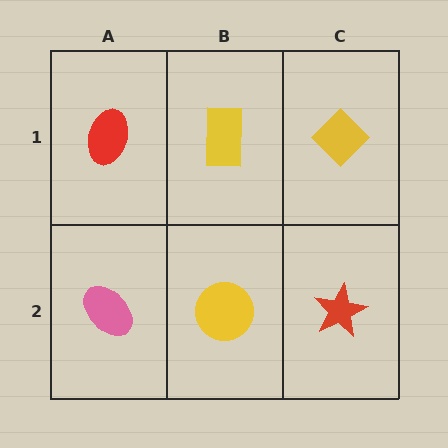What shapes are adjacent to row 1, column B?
A yellow circle (row 2, column B), a red ellipse (row 1, column A), a yellow diamond (row 1, column C).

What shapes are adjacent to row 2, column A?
A red ellipse (row 1, column A), a yellow circle (row 2, column B).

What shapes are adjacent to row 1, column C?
A red star (row 2, column C), a yellow rectangle (row 1, column B).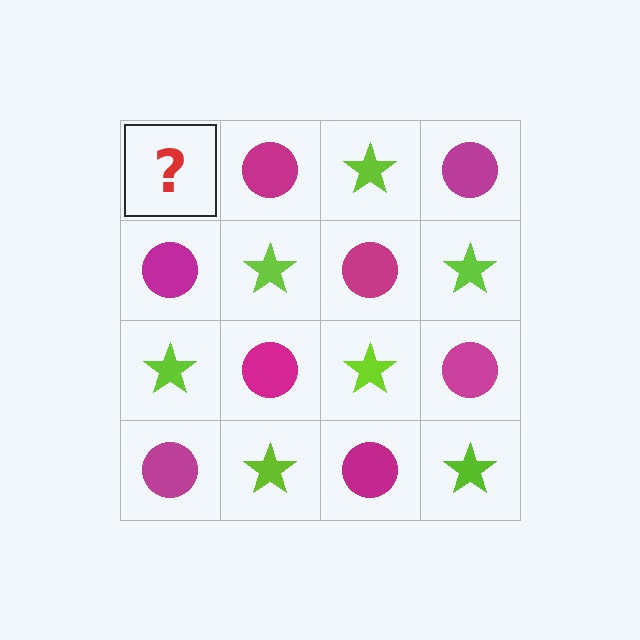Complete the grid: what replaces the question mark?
The question mark should be replaced with a lime star.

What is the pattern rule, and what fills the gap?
The rule is that it alternates lime star and magenta circle in a checkerboard pattern. The gap should be filled with a lime star.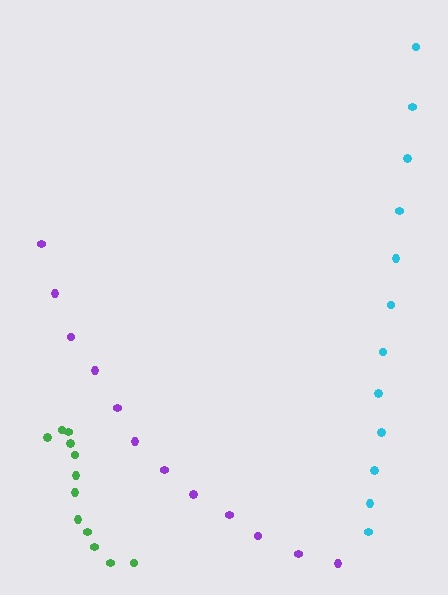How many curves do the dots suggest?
There are 3 distinct paths.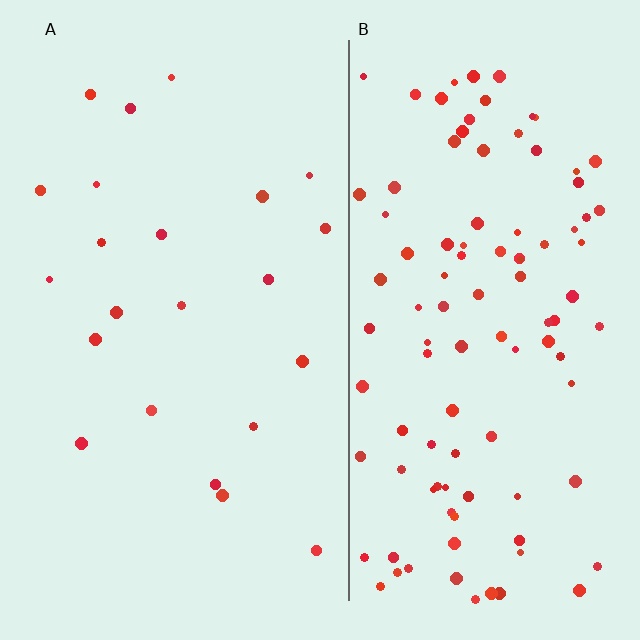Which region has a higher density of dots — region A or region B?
B (the right).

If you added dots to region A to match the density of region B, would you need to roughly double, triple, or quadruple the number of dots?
Approximately quadruple.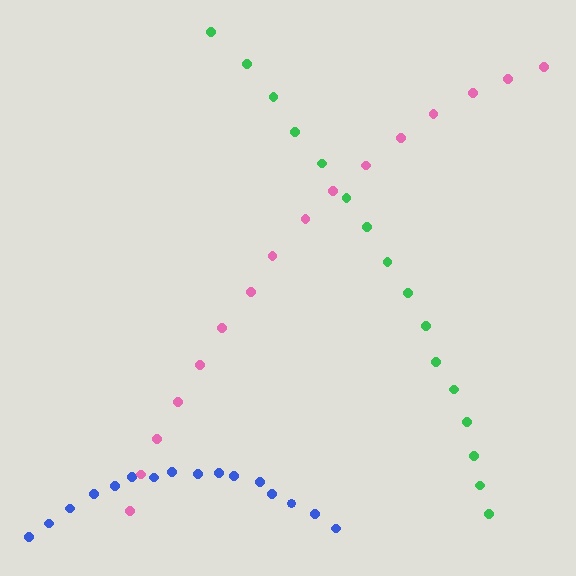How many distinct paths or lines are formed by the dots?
There are 3 distinct paths.